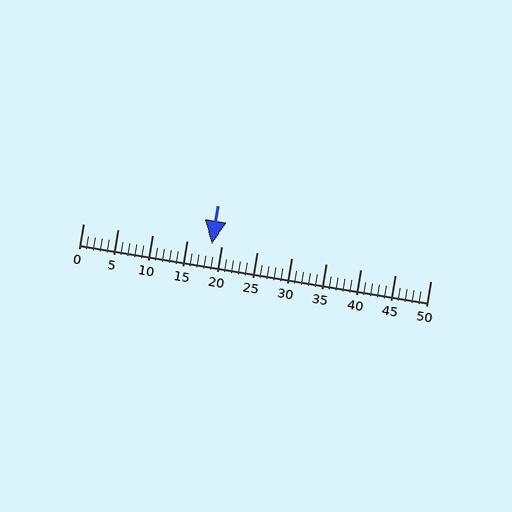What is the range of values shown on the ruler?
The ruler shows values from 0 to 50.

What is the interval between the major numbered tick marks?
The major tick marks are spaced 5 units apart.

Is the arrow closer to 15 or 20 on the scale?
The arrow is closer to 20.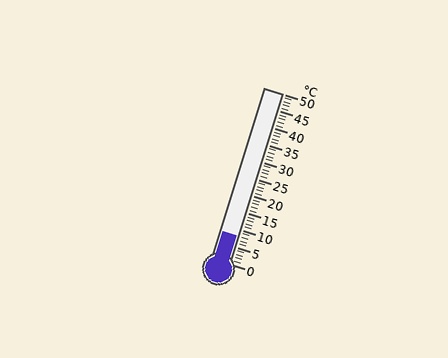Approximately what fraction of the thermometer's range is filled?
The thermometer is filled to approximately 15% of its range.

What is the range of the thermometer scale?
The thermometer scale ranges from 0°C to 50°C.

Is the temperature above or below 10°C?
The temperature is below 10°C.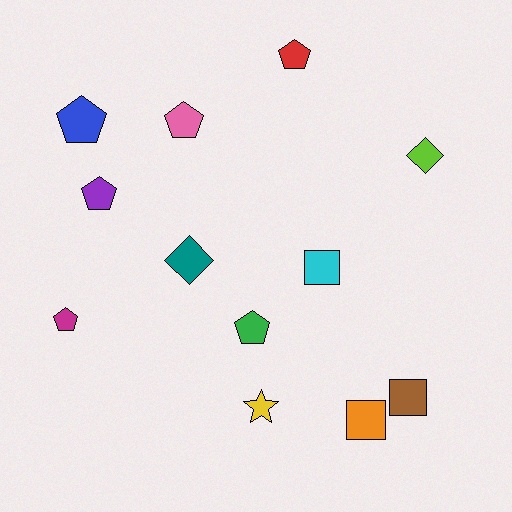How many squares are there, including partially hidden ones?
There are 3 squares.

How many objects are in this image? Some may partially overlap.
There are 12 objects.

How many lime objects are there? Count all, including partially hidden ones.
There is 1 lime object.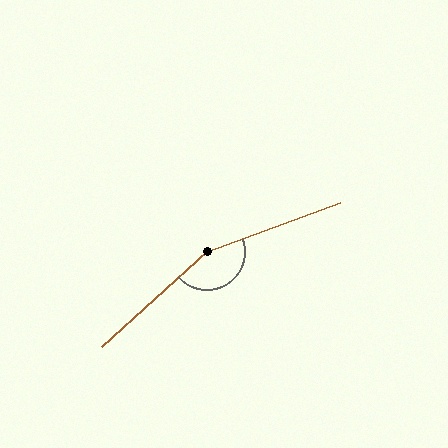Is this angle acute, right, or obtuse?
It is obtuse.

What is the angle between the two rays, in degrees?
Approximately 158 degrees.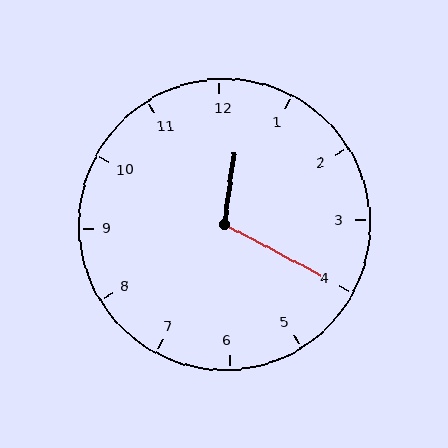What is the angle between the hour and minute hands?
Approximately 110 degrees.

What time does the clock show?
12:20.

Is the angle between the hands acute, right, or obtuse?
It is obtuse.